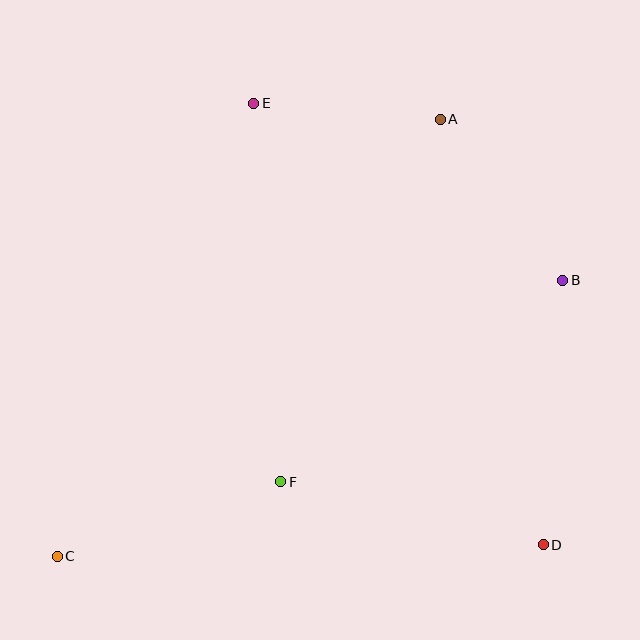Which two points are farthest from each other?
Points A and C are farthest from each other.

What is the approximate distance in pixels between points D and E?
The distance between D and E is approximately 528 pixels.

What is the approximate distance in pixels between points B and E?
The distance between B and E is approximately 356 pixels.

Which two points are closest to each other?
Points A and E are closest to each other.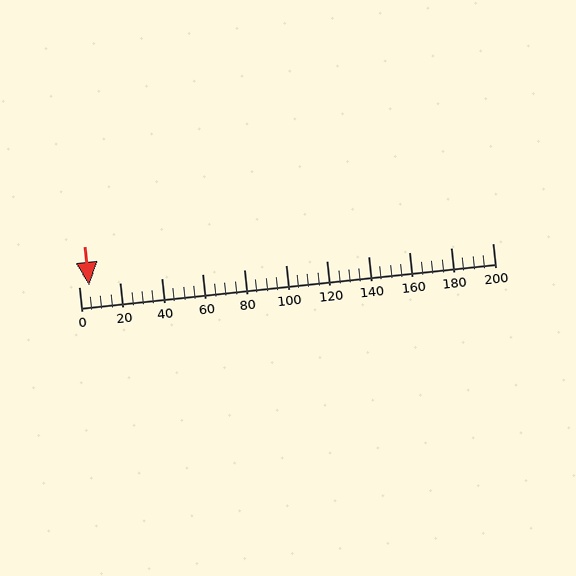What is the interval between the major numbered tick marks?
The major tick marks are spaced 20 units apart.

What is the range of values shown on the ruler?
The ruler shows values from 0 to 200.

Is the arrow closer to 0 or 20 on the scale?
The arrow is closer to 0.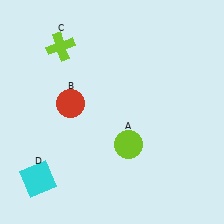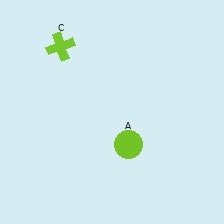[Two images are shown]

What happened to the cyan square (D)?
The cyan square (D) was removed in Image 2. It was in the bottom-left area of Image 1.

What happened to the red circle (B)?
The red circle (B) was removed in Image 2. It was in the top-left area of Image 1.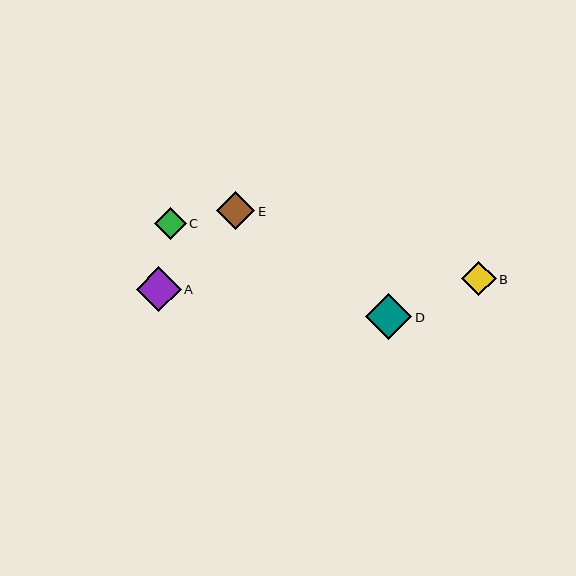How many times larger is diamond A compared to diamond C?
Diamond A is approximately 1.4 times the size of diamond C.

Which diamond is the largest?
Diamond D is the largest with a size of approximately 46 pixels.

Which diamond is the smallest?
Diamond C is the smallest with a size of approximately 32 pixels.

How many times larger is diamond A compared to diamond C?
Diamond A is approximately 1.4 times the size of diamond C.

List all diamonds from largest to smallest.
From largest to smallest: D, A, E, B, C.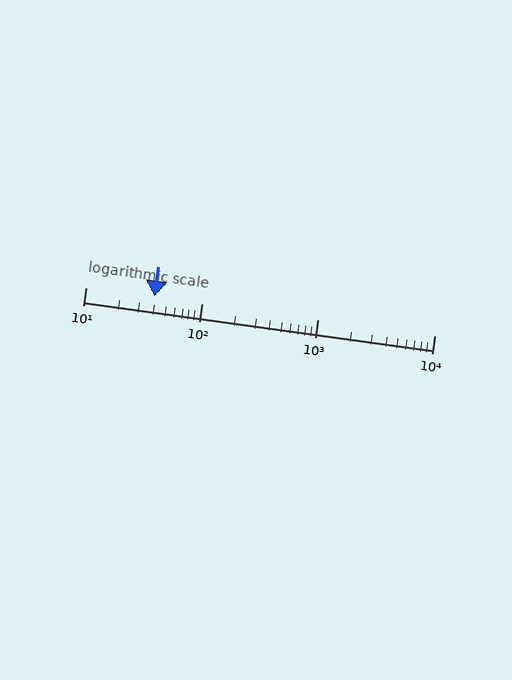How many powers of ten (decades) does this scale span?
The scale spans 3 decades, from 10 to 10000.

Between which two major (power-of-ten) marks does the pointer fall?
The pointer is between 10 and 100.